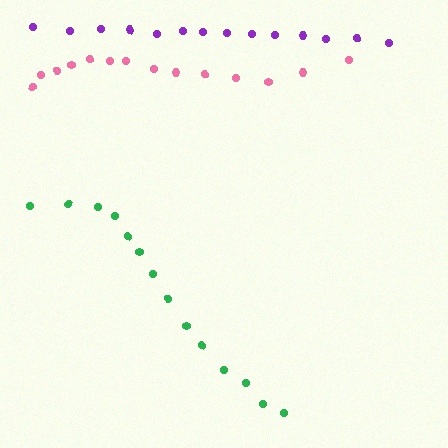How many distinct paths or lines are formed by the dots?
There are 3 distinct paths.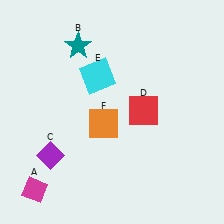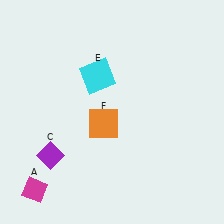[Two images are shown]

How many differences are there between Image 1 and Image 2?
There are 2 differences between the two images.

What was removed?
The teal star (B), the red square (D) were removed in Image 2.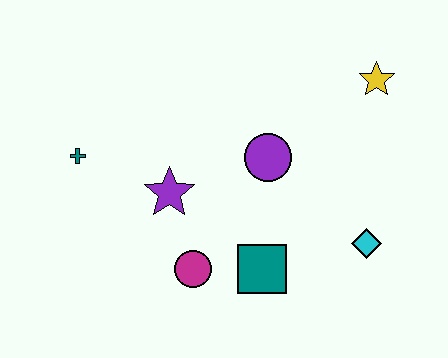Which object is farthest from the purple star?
The yellow star is farthest from the purple star.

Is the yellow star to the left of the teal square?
No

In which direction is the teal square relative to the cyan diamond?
The teal square is to the left of the cyan diamond.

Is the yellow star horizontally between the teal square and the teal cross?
No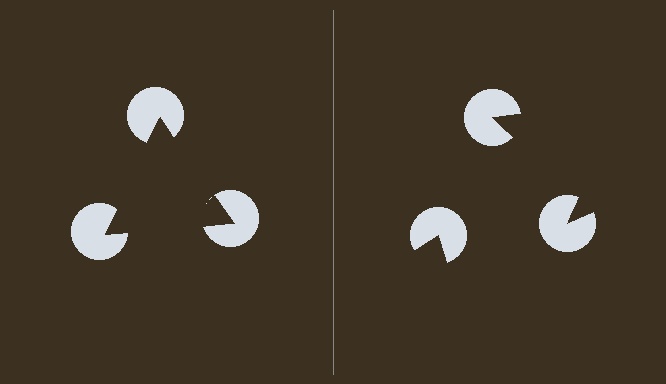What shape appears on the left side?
An illusory triangle.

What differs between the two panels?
The pac-man discs are positioned identically on both sides; only the wedge orientations differ. On the left they align to a triangle; on the right they are misaligned.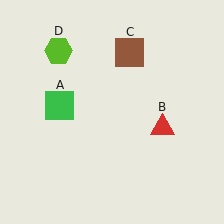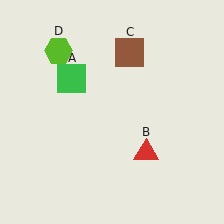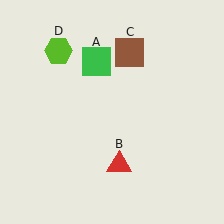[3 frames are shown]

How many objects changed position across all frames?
2 objects changed position: green square (object A), red triangle (object B).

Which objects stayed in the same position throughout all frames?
Brown square (object C) and lime hexagon (object D) remained stationary.